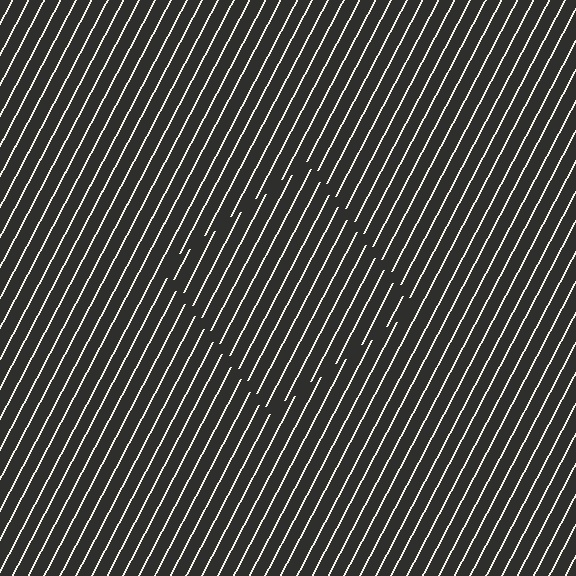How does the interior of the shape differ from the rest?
The interior of the shape contains the same grating, shifted by half a period — the contour is defined by the phase discontinuity where line-ends from the inner and outer gratings abut.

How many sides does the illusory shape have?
4 sides — the line-ends trace a square.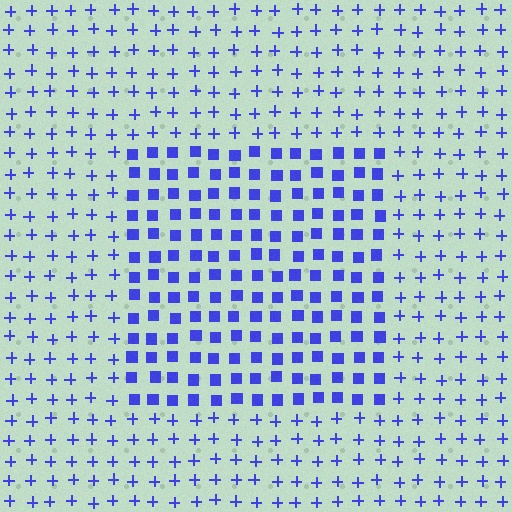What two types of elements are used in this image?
The image uses squares inside the rectangle region and plus signs outside it.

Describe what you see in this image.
The image is filled with small blue elements arranged in a uniform grid. A rectangle-shaped region contains squares, while the surrounding area contains plus signs. The boundary is defined purely by the change in element shape.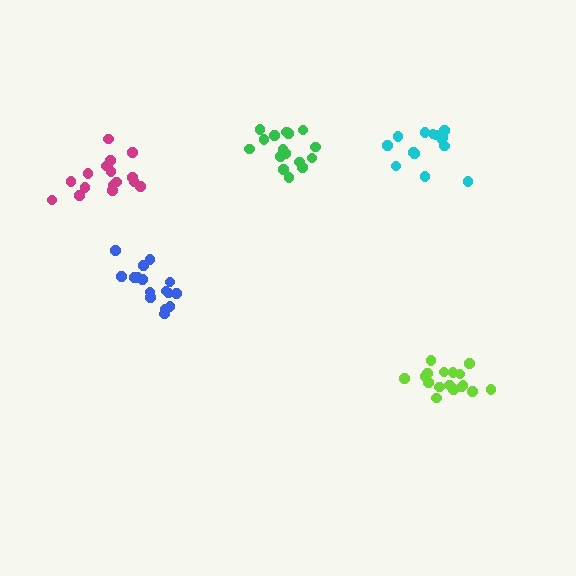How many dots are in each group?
Group 1: 16 dots, Group 2: 14 dots, Group 3: 17 dots, Group 4: 16 dots, Group 5: 16 dots (79 total).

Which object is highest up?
The cyan cluster is topmost.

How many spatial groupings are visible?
There are 5 spatial groupings.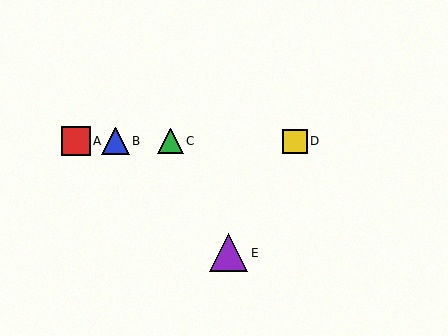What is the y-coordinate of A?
Object A is at y≈141.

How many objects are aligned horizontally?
4 objects (A, B, C, D) are aligned horizontally.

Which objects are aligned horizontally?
Objects A, B, C, D are aligned horizontally.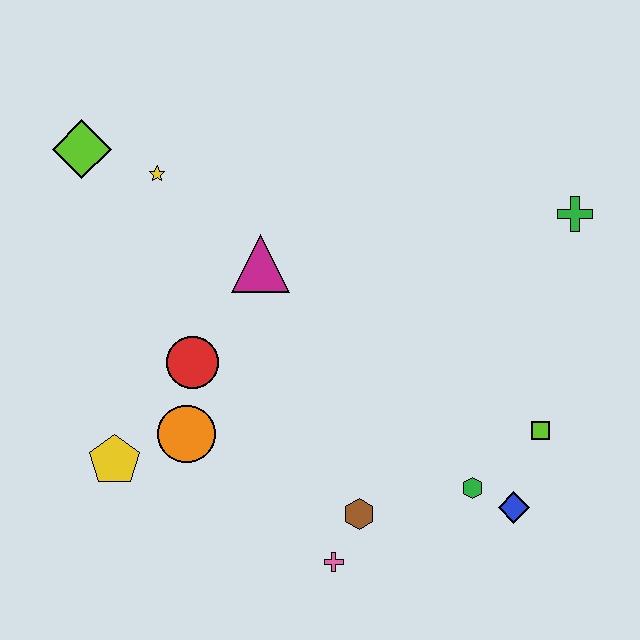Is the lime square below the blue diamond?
No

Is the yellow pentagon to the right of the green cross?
No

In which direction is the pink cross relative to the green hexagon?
The pink cross is to the left of the green hexagon.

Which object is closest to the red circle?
The orange circle is closest to the red circle.